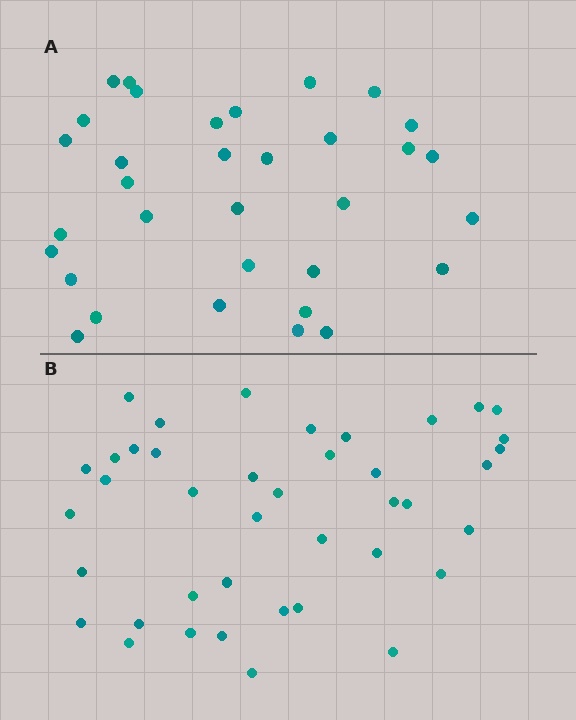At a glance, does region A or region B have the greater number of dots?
Region B (the bottom region) has more dots.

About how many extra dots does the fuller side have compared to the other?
Region B has roughly 8 or so more dots than region A.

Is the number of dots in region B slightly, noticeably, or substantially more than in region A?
Region B has only slightly more — the two regions are fairly close. The ratio is roughly 1.2 to 1.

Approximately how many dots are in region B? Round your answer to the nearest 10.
About 40 dots. (The exact count is 41, which rounds to 40.)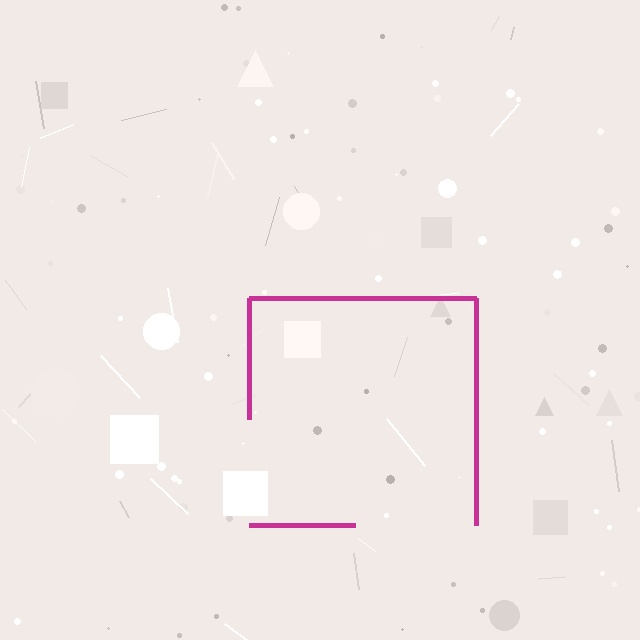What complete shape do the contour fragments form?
The contour fragments form a square.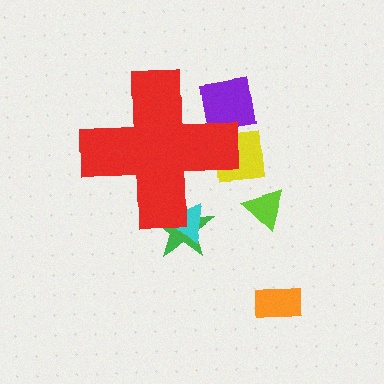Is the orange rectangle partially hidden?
No, the orange rectangle is fully visible.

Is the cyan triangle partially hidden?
Yes, the cyan triangle is partially hidden behind the red cross.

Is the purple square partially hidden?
Yes, the purple square is partially hidden behind the red cross.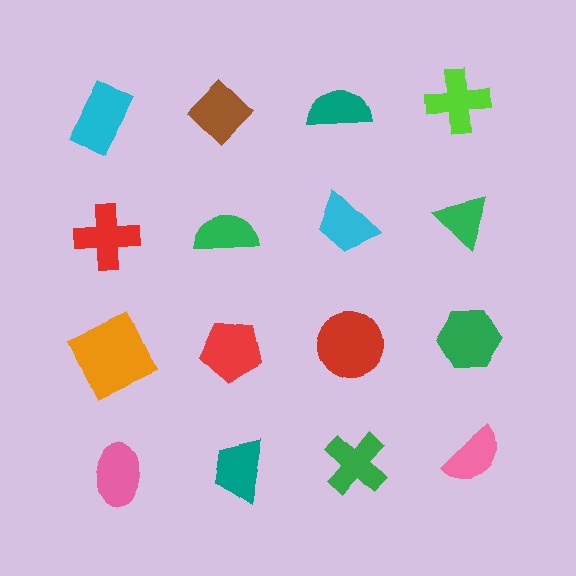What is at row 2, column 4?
A green triangle.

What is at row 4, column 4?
A pink semicircle.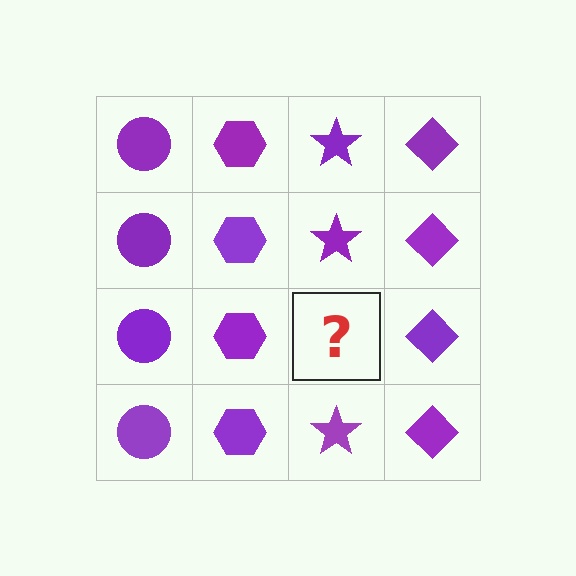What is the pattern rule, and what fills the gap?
The rule is that each column has a consistent shape. The gap should be filled with a purple star.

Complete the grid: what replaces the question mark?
The question mark should be replaced with a purple star.